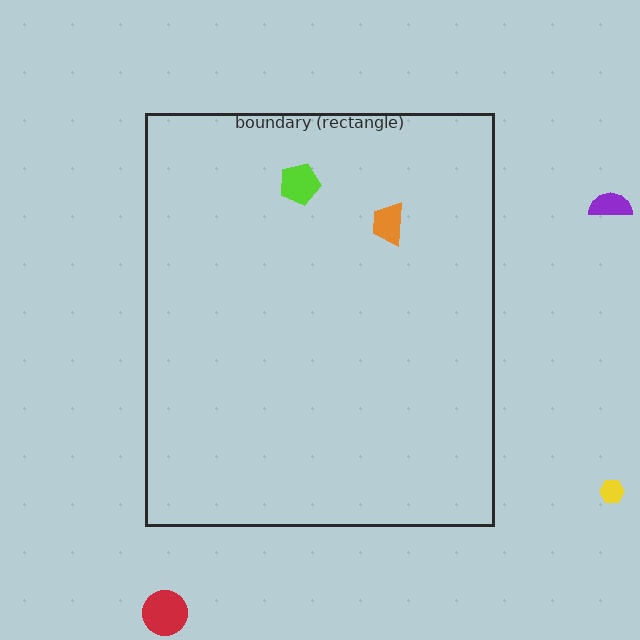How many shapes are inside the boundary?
2 inside, 3 outside.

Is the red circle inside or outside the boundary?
Outside.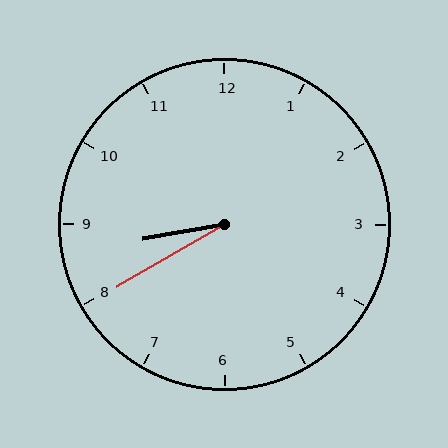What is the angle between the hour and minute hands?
Approximately 20 degrees.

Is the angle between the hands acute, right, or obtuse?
It is acute.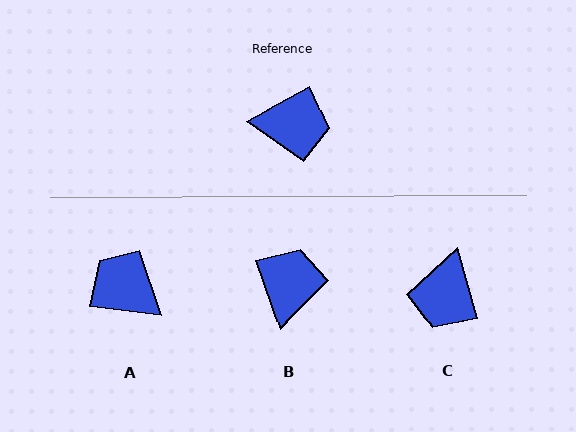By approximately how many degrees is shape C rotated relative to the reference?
Approximately 103 degrees clockwise.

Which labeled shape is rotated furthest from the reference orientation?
A, about 144 degrees away.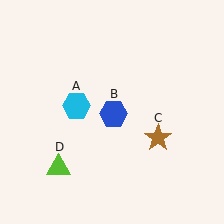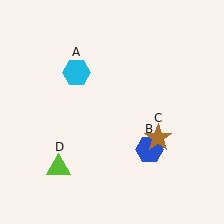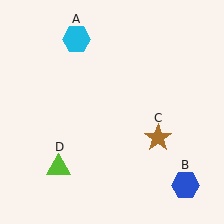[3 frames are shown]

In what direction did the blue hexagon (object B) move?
The blue hexagon (object B) moved down and to the right.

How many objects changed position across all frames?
2 objects changed position: cyan hexagon (object A), blue hexagon (object B).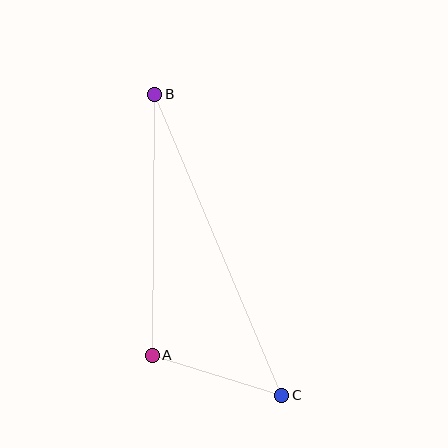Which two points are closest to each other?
Points A and C are closest to each other.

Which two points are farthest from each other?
Points B and C are farthest from each other.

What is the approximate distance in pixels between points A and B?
The distance between A and B is approximately 261 pixels.